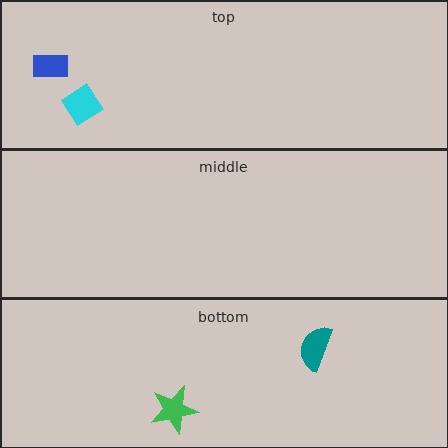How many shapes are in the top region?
2.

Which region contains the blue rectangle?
The top region.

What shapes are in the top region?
The blue rectangle, the cyan diamond.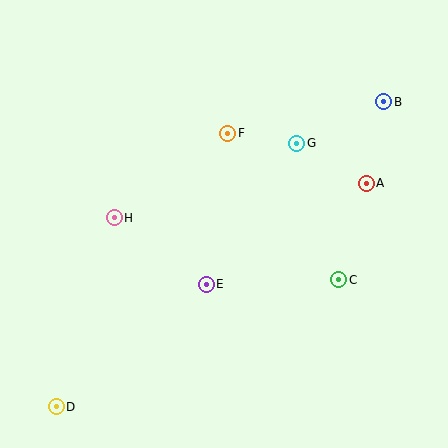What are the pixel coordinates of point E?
Point E is at (206, 284).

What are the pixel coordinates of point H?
Point H is at (114, 218).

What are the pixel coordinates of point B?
Point B is at (384, 102).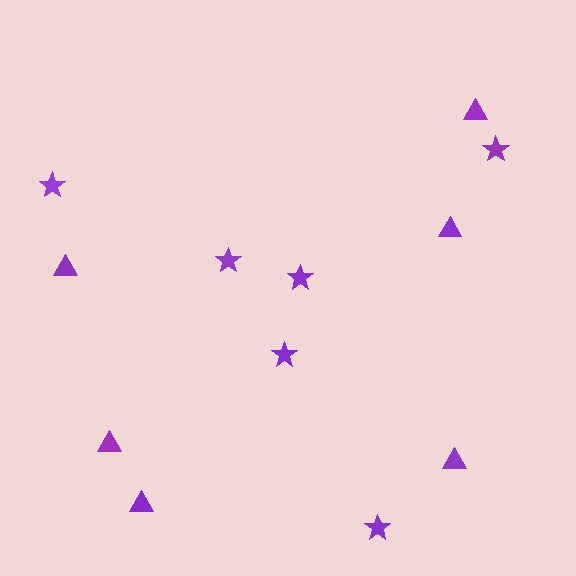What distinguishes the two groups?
There are 2 groups: one group of stars (6) and one group of triangles (6).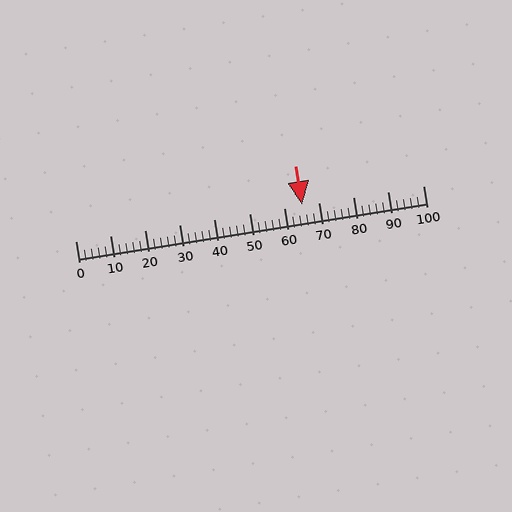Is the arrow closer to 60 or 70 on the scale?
The arrow is closer to 70.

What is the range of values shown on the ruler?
The ruler shows values from 0 to 100.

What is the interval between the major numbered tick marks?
The major tick marks are spaced 10 units apart.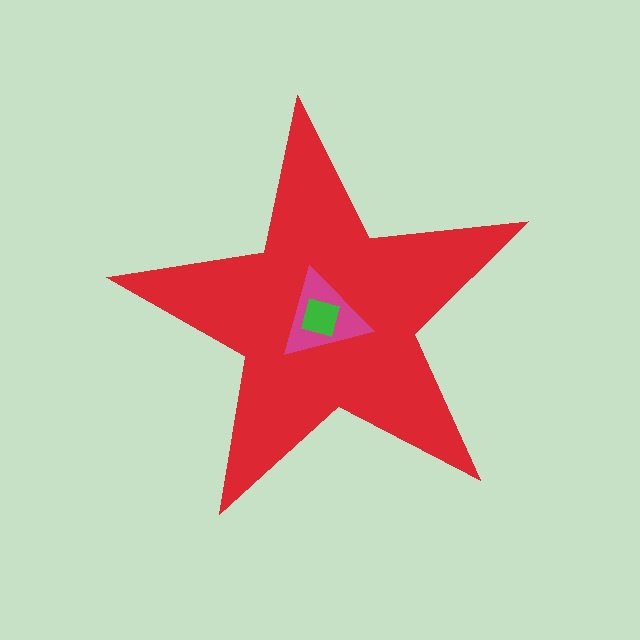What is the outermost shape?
The red star.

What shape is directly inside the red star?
The magenta triangle.